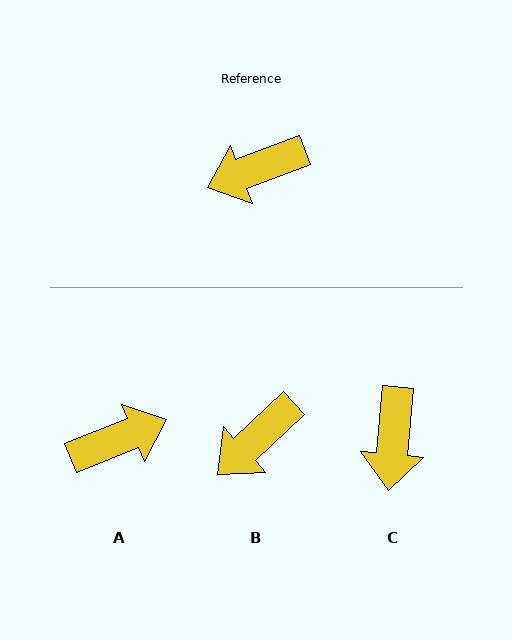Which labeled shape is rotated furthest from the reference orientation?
A, about 179 degrees away.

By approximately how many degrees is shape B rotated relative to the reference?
Approximately 22 degrees counter-clockwise.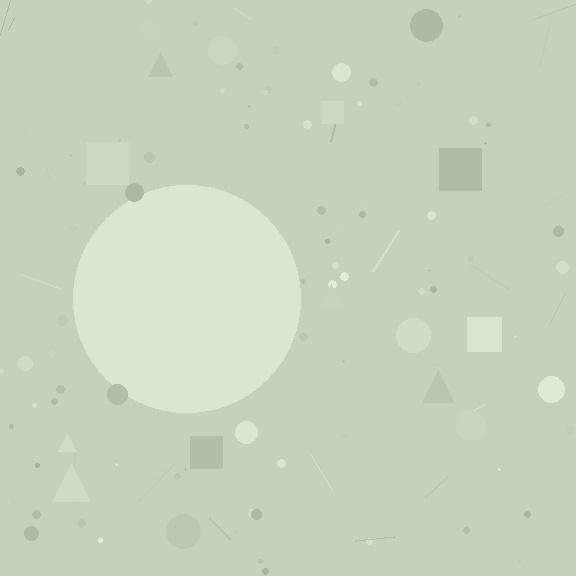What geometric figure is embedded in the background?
A circle is embedded in the background.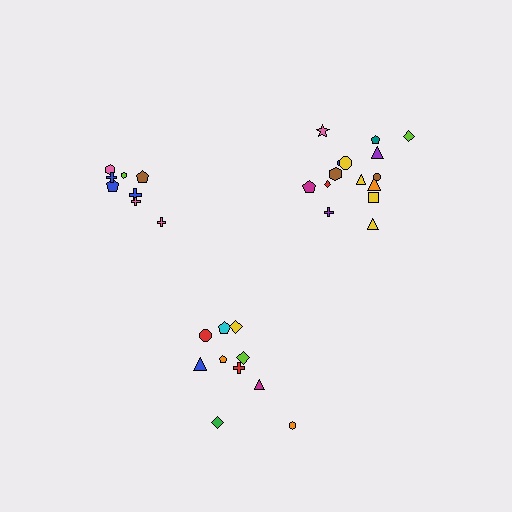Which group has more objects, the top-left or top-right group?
The top-right group.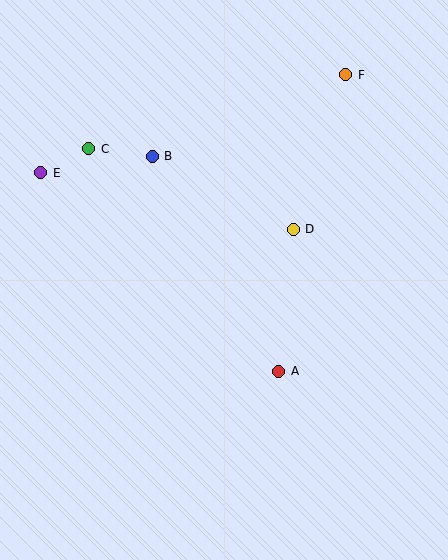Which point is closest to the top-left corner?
Point C is closest to the top-left corner.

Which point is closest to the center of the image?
Point D at (293, 229) is closest to the center.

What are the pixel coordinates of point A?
Point A is at (279, 371).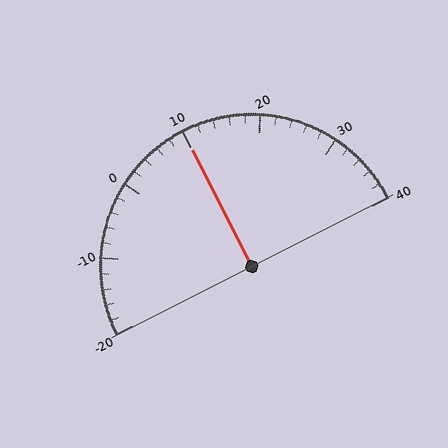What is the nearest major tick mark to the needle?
The nearest major tick mark is 10.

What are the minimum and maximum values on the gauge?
The gauge ranges from -20 to 40.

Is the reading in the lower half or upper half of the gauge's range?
The reading is in the upper half of the range (-20 to 40).